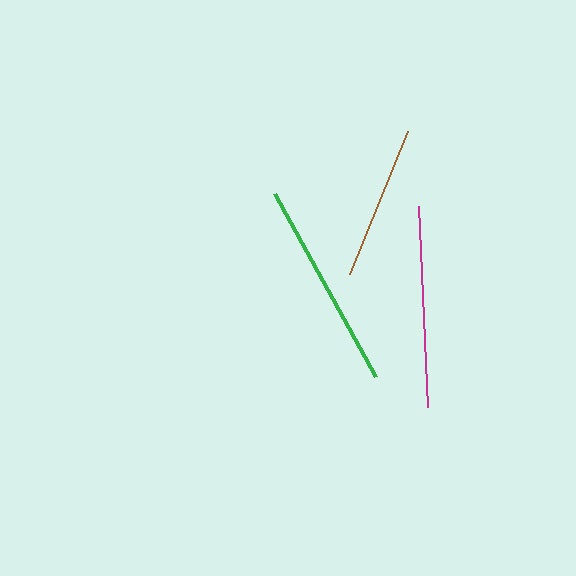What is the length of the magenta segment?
The magenta segment is approximately 202 pixels long.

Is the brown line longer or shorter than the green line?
The green line is longer than the brown line.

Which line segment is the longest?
The green line is the longest at approximately 210 pixels.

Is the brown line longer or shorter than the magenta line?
The magenta line is longer than the brown line.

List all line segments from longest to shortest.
From longest to shortest: green, magenta, brown.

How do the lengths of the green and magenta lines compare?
The green and magenta lines are approximately the same length.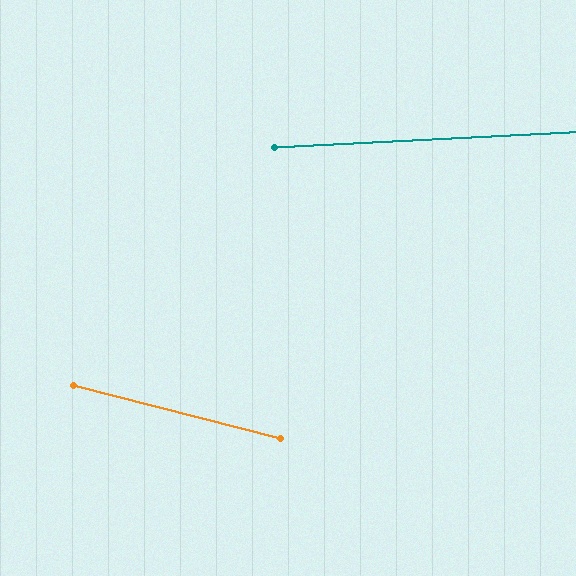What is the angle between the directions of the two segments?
Approximately 17 degrees.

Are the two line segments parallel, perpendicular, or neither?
Neither parallel nor perpendicular — they differ by about 17°.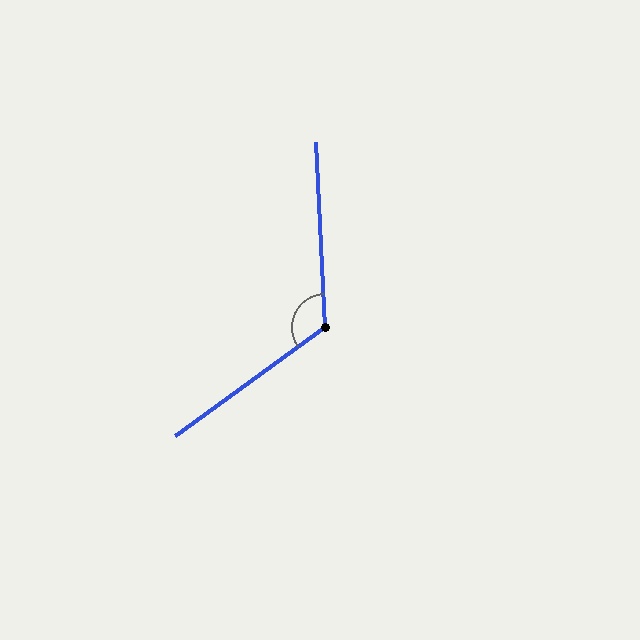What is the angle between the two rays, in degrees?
Approximately 123 degrees.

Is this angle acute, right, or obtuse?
It is obtuse.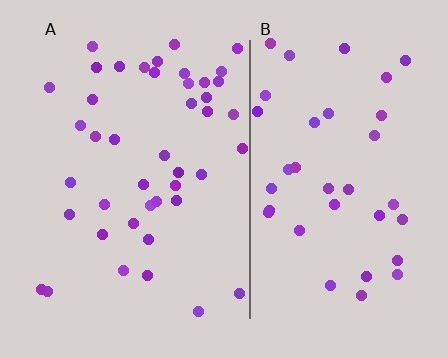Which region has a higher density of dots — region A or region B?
A (the left).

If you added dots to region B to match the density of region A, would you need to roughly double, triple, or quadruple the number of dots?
Approximately double.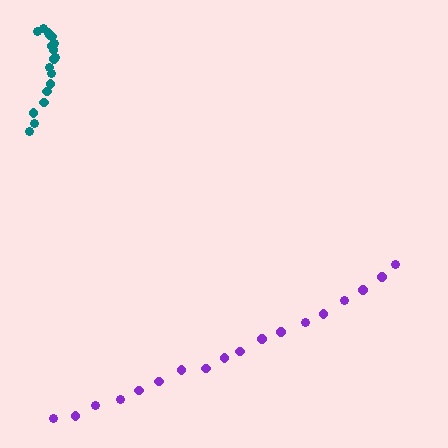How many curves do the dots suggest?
There are 2 distinct paths.